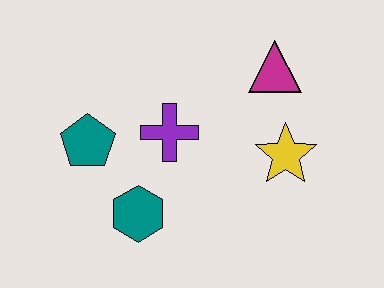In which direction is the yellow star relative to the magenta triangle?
The yellow star is below the magenta triangle.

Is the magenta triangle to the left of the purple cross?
No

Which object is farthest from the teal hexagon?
The magenta triangle is farthest from the teal hexagon.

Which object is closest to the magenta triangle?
The yellow star is closest to the magenta triangle.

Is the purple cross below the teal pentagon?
No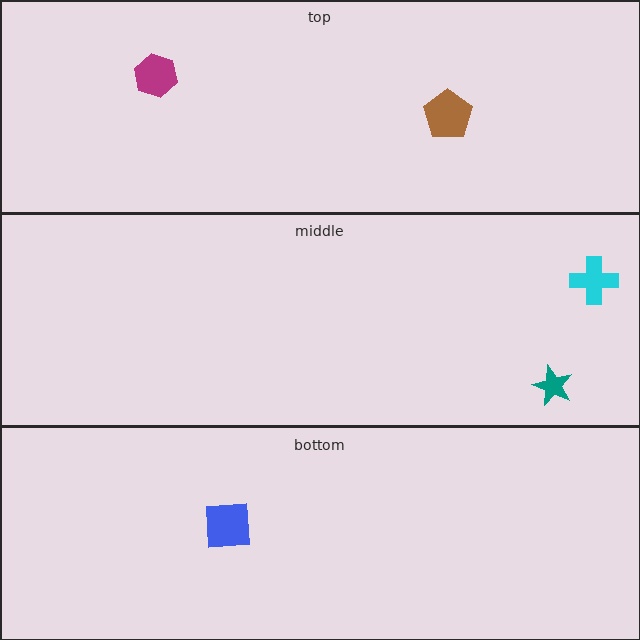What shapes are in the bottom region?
The blue square.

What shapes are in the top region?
The brown pentagon, the magenta hexagon.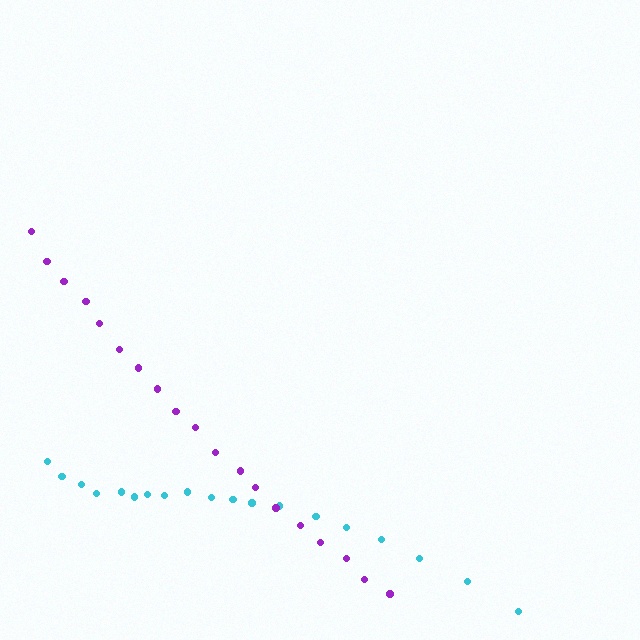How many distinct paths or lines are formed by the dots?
There are 2 distinct paths.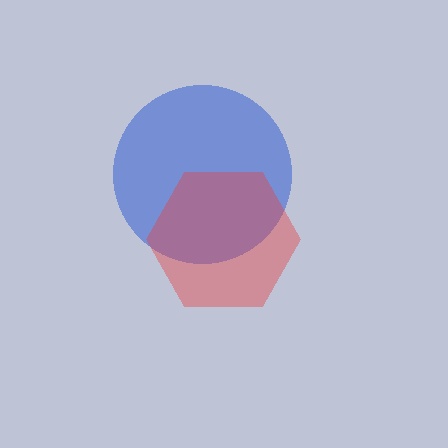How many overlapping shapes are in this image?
There are 2 overlapping shapes in the image.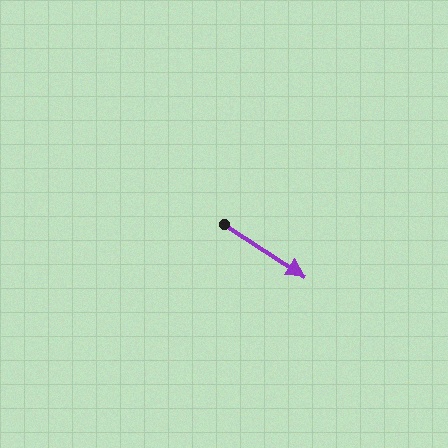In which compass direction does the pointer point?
Southeast.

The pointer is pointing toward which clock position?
Roughly 4 o'clock.